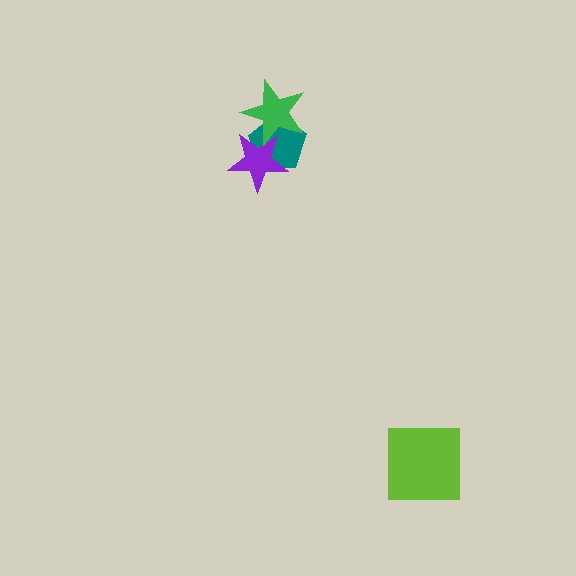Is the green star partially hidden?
No, no other shape covers it.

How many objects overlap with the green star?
2 objects overlap with the green star.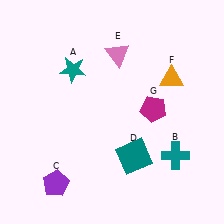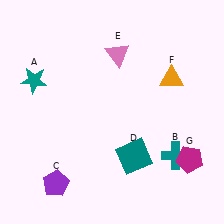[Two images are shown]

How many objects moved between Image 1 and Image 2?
2 objects moved between the two images.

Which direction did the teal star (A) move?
The teal star (A) moved left.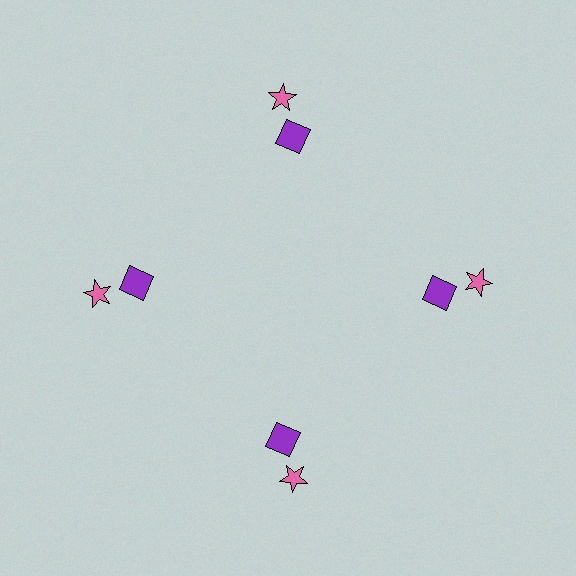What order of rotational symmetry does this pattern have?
This pattern has 4-fold rotational symmetry.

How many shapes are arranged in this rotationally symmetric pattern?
There are 8 shapes, arranged in 4 groups of 2.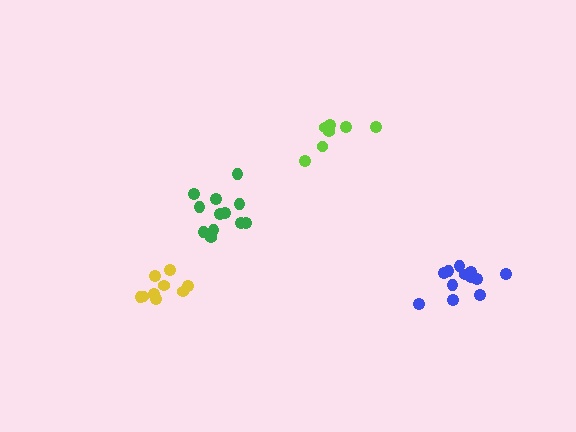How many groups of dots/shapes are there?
There are 4 groups.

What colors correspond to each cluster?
The clusters are colored: lime, green, blue, yellow.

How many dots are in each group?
Group 1: 7 dots, Group 2: 12 dots, Group 3: 12 dots, Group 4: 9 dots (40 total).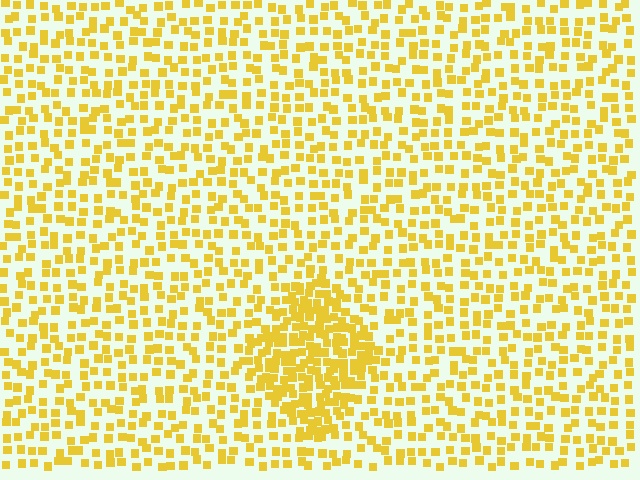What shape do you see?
I see a diamond.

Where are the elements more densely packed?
The elements are more densely packed inside the diamond boundary.